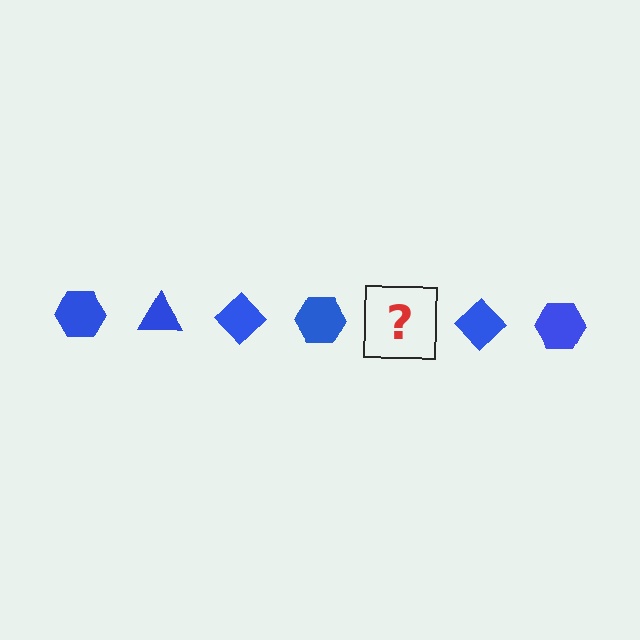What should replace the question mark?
The question mark should be replaced with a blue triangle.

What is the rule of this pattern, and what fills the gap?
The rule is that the pattern cycles through hexagon, triangle, diamond shapes in blue. The gap should be filled with a blue triangle.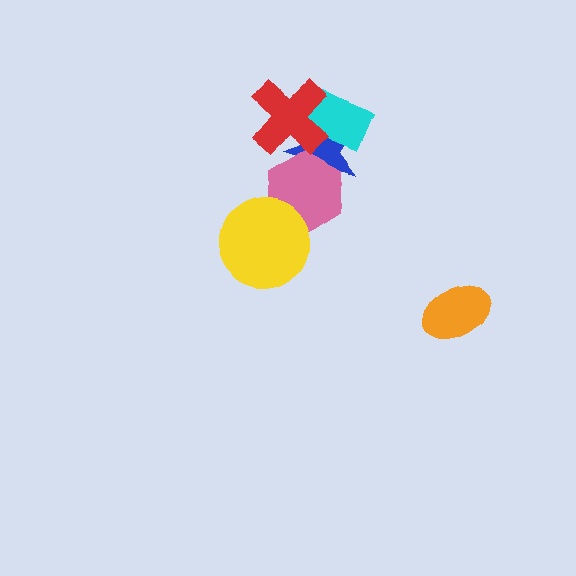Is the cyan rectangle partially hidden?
Yes, it is partially covered by another shape.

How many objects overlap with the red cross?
2 objects overlap with the red cross.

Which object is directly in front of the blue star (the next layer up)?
The cyan rectangle is directly in front of the blue star.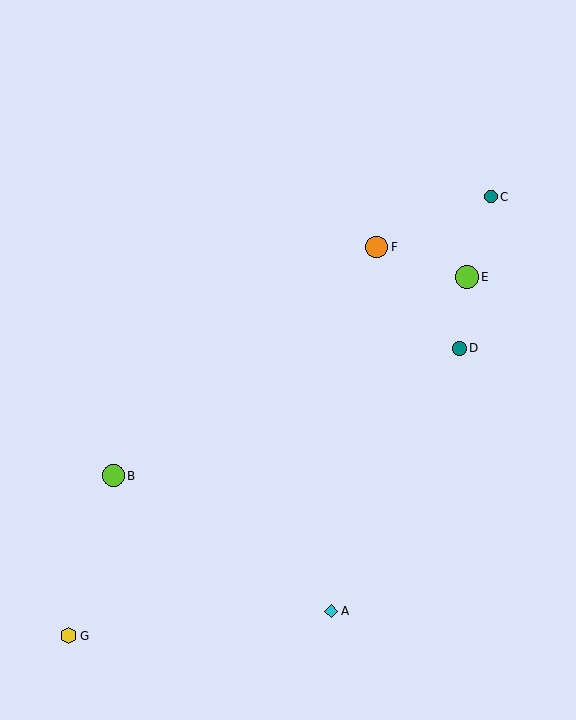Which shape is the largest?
The lime circle (labeled E) is the largest.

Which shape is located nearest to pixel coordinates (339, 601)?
The cyan diamond (labeled A) at (331, 611) is nearest to that location.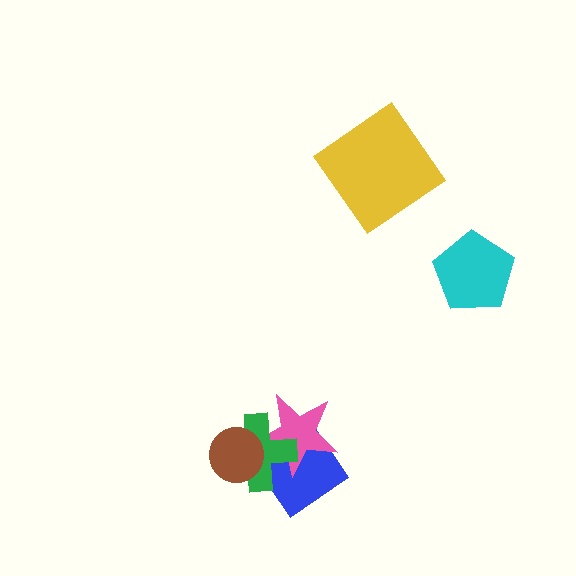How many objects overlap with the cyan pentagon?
0 objects overlap with the cyan pentagon.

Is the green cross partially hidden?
Yes, it is partially covered by another shape.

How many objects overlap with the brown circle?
1 object overlaps with the brown circle.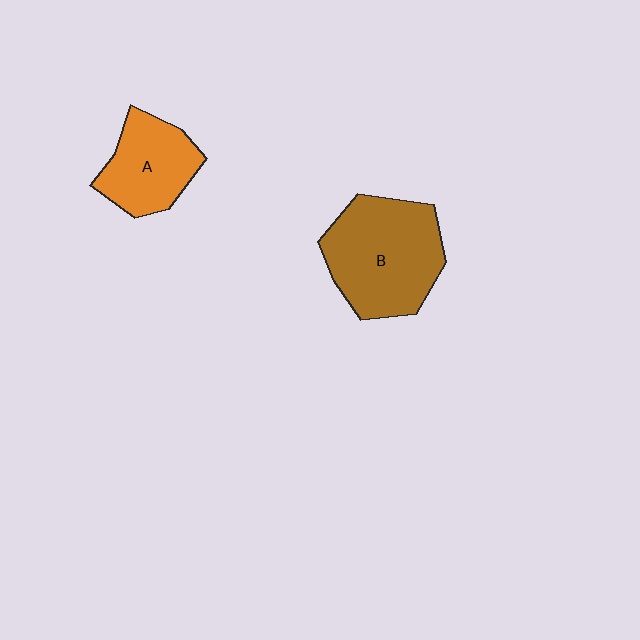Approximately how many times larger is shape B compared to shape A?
Approximately 1.6 times.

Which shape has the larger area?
Shape B (brown).